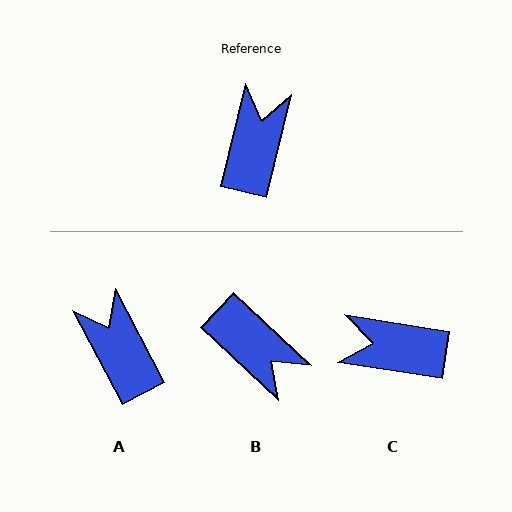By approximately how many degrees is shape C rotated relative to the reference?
Approximately 95 degrees counter-clockwise.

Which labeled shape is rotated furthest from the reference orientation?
B, about 119 degrees away.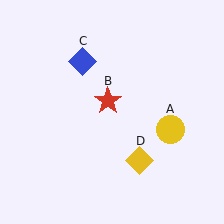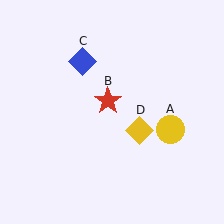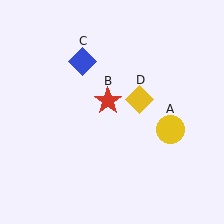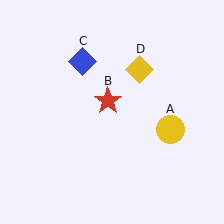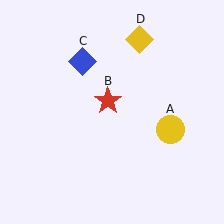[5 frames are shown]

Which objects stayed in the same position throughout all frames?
Yellow circle (object A) and red star (object B) and blue diamond (object C) remained stationary.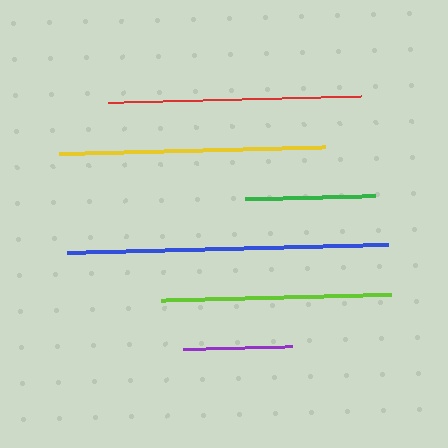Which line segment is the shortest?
The purple line is the shortest at approximately 109 pixels.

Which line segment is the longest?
The blue line is the longest at approximately 321 pixels.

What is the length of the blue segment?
The blue segment is approximately 321 pixels long.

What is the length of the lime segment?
The lime segment is approximately 230 pixels long.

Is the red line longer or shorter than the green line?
The red line is longer than the green line.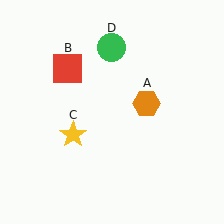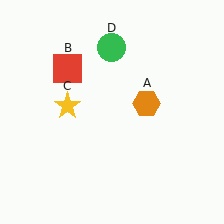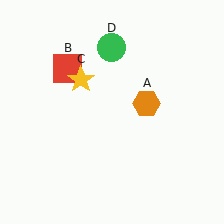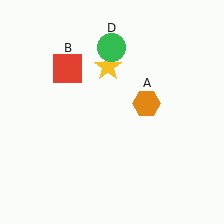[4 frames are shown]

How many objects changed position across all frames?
1 object changed position: yellow star (object C).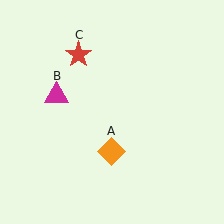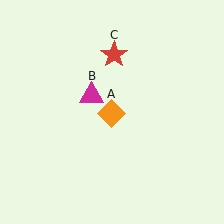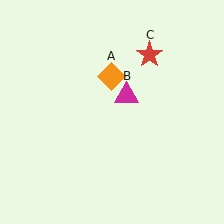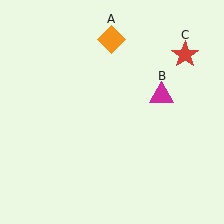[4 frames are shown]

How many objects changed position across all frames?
3 objects changed position: orange diamond (object A), magenta triangle (object B), red star (object C).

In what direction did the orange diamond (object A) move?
The orange diamond (object A) moved up.